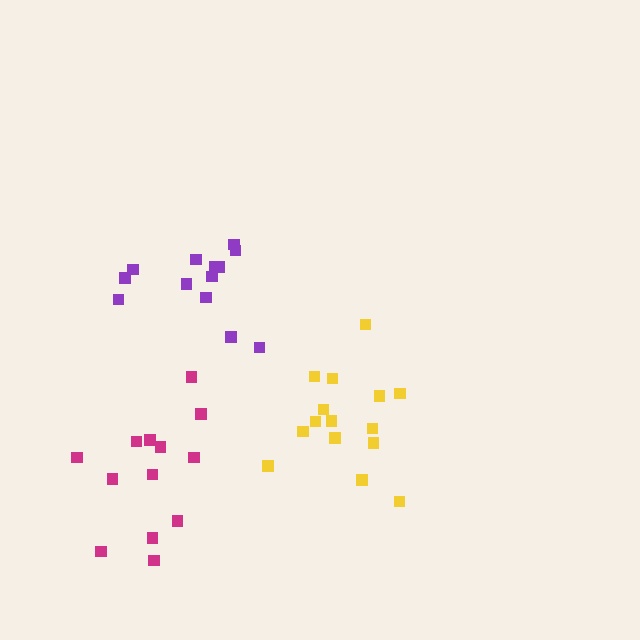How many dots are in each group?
Group 1: 15 dots, Group 2: 13 dots, Group 3: 13 dots (41 total).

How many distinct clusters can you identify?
There are 3 distinct clusters.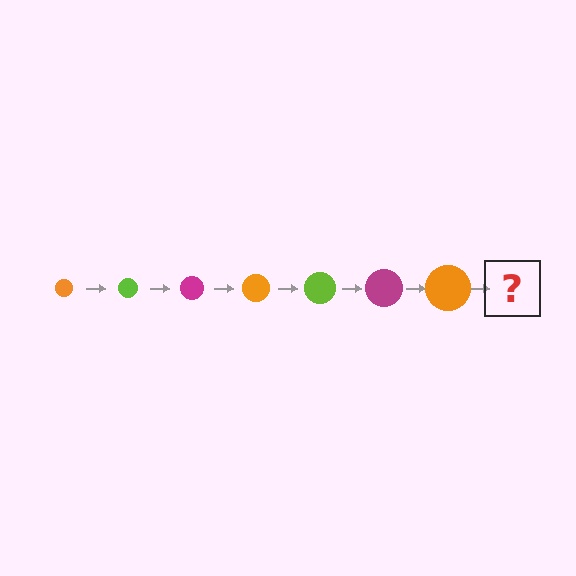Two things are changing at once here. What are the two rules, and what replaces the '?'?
The two rules are that the circle grows larger each step and the color cycles through orange, lime, and magenta. The '?' should be a lime circle, larger than the previous one.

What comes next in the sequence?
The next element should be a lime circle, larger than the previous one.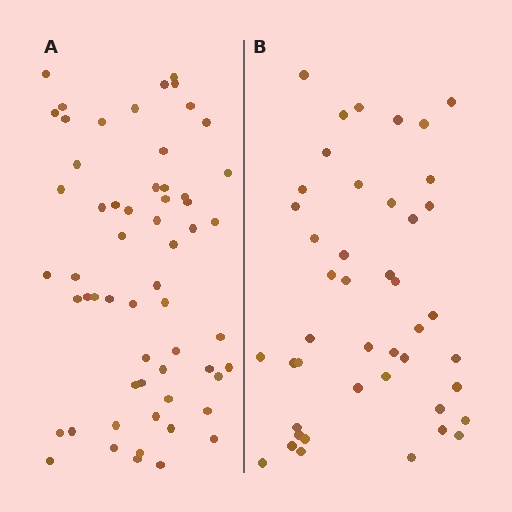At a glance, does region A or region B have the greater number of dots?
Region A (the left region) has more dots.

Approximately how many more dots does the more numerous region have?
Region A has approximately 15 more dots than region B.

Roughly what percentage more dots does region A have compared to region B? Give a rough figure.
About 35% more.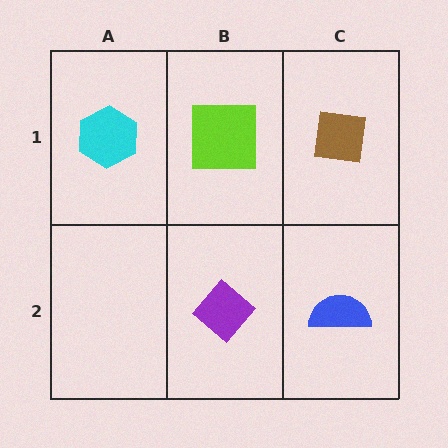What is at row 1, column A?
A cyan hexagon.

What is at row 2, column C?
A blue semicircle.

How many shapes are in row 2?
2 shapes.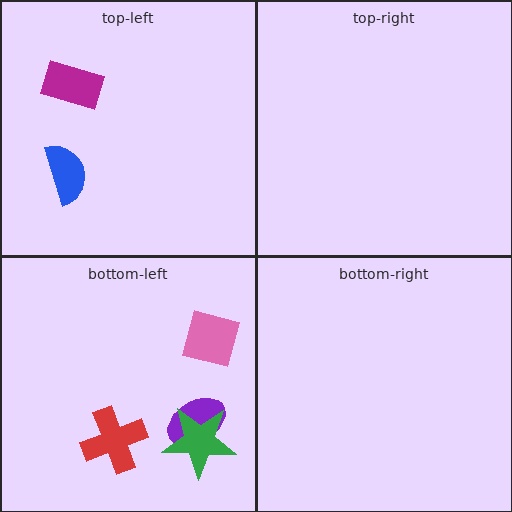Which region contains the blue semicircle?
The top-left region.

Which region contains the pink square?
The bottom-left region.